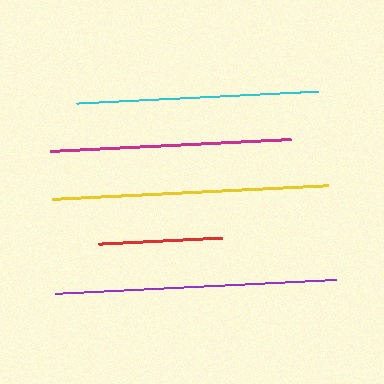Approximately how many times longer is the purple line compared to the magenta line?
The purple line is approximately 1.2 times the length of the magenta line.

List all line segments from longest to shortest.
From longest to shortest: purple, yellow, cyan, magenta, red.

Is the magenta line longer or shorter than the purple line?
The purple line is longer than the magenta line.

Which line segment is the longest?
The purple line is the longest at approximately 281 pixels.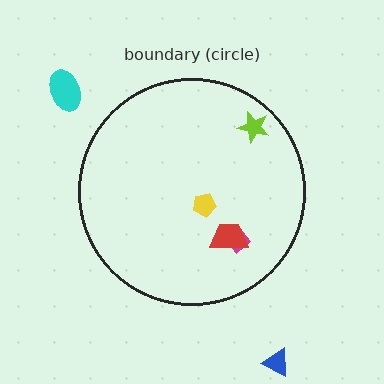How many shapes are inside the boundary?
4 inside, 2 outside.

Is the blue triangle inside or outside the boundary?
Outside.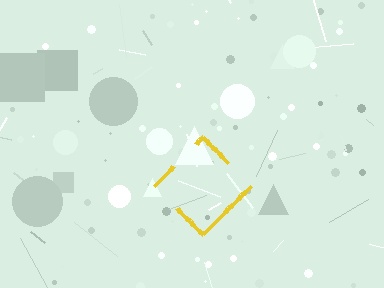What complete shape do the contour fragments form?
The contour fragments form a diamond.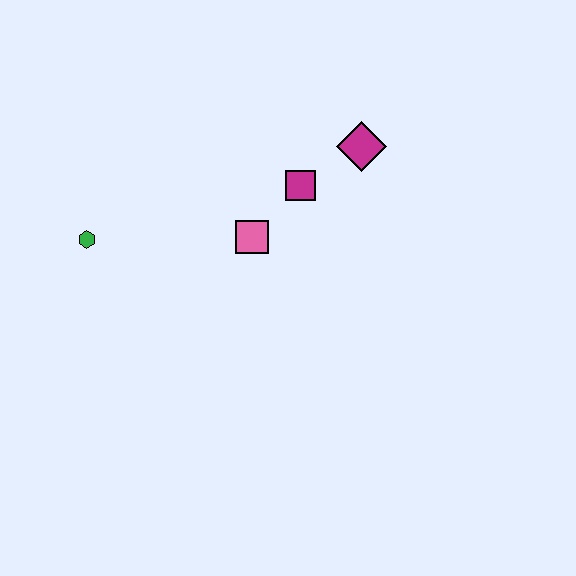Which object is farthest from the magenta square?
The green hexagon is farthest from the magenta square.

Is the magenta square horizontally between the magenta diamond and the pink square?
Yes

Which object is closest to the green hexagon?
The pink square is closest to the green hexagon.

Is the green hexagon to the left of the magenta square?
Yes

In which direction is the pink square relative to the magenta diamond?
The pink square is to the left of the magenta diamond.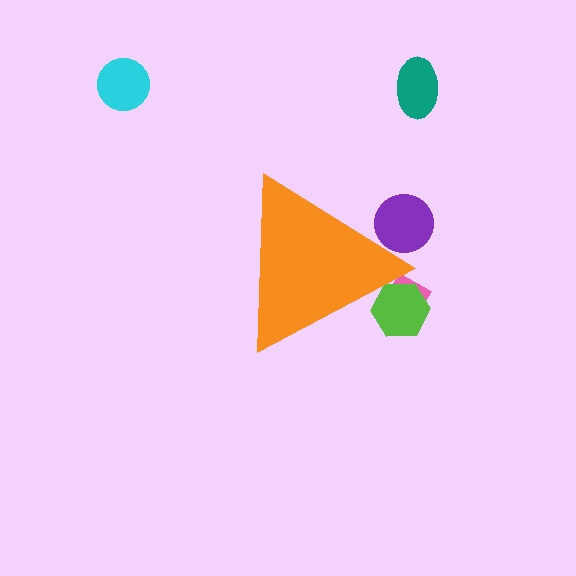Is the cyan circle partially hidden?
No, the cyan circle is fully visible.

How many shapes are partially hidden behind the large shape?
3 shapes are partially hidden.